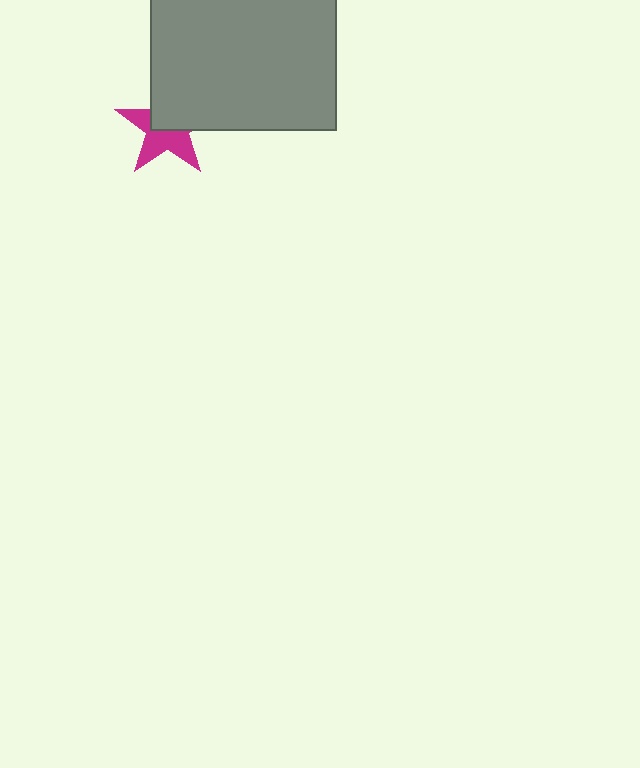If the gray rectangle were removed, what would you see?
You would see the complete magenta star.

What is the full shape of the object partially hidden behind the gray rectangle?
The partially hidden object is a magenta star.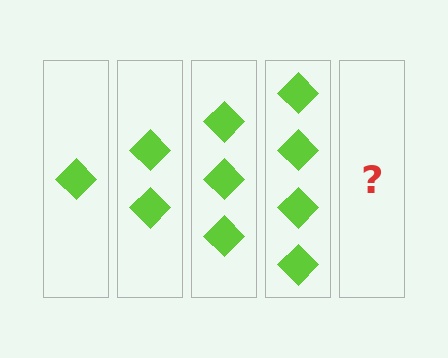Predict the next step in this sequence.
The next step is 5 diamonds.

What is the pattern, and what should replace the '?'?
The pattern is that each step adds one more diamond. The '?' should be 5 diamonds.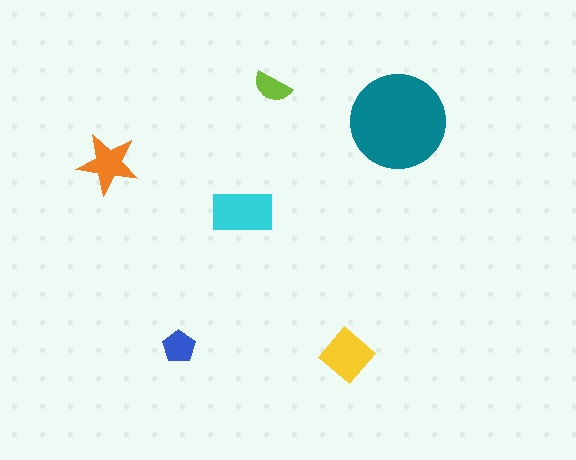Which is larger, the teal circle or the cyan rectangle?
The teal circle.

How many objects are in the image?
There are 6 objects in the image.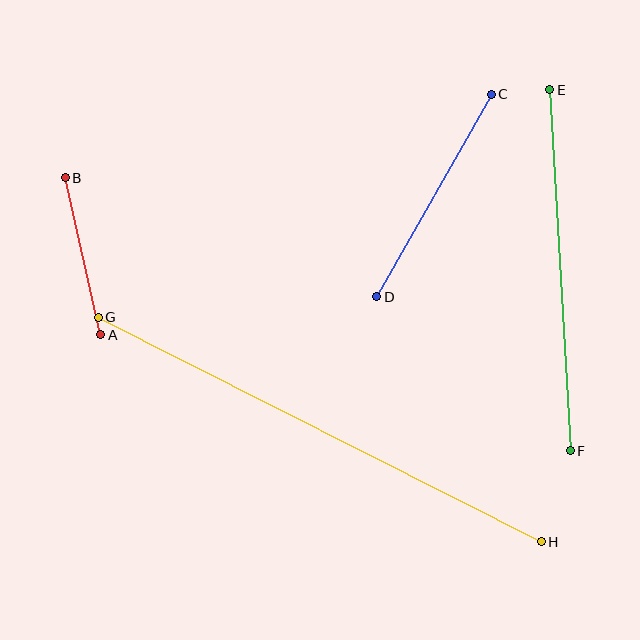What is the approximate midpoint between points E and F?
The midpoint is at approximately (560, 270) pixels.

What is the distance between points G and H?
The distance is approximately 497 pixels.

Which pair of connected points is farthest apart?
Points G and H are farthest apart.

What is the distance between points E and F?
The distance is approximately 362 pixels.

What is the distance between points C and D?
The distance is approximately 233 pixels.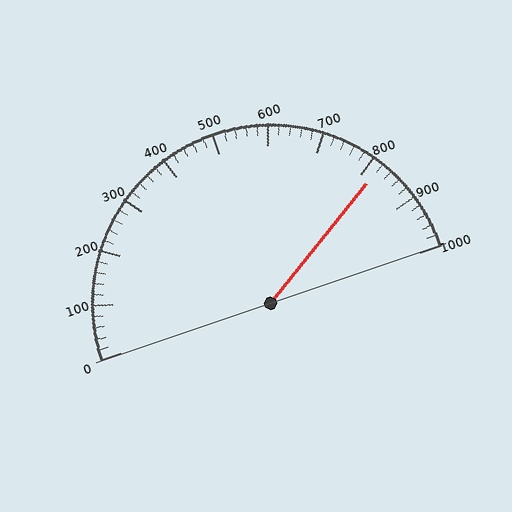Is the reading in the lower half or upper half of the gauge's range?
The reading is in the upper half of the range (0 to 1000).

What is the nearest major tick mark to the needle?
The nearest major tick mark is 800.